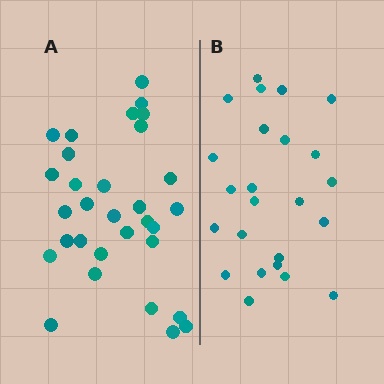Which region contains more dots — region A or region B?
Region A (the left region) has more dots.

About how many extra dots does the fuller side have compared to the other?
Region A has roughly 8 or so more dots than region B.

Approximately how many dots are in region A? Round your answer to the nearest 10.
About 30 dots. (The exact count is 31, which rounds to 30.)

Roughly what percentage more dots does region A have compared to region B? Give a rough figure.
About 30% more.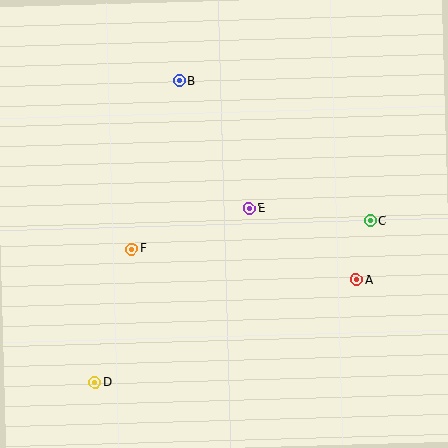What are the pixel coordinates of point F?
Point F is at (132, 249).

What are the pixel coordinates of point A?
Point A is at (356, 280).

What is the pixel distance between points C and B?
The distance between C and B is 237 pixels.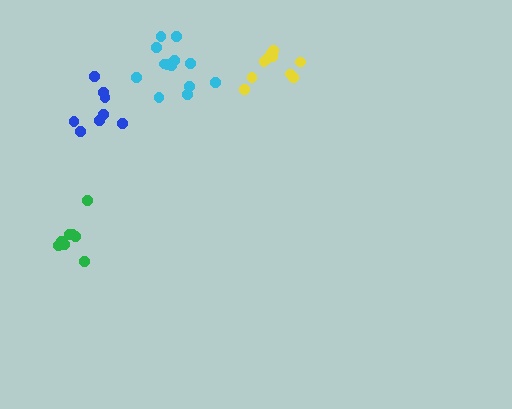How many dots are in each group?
Group 1: 8 dots, Group 2: 10 dots, Group 3: 8 dots, Group 4: 13 dots (39 total).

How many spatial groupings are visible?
There are 4 spatial groupings.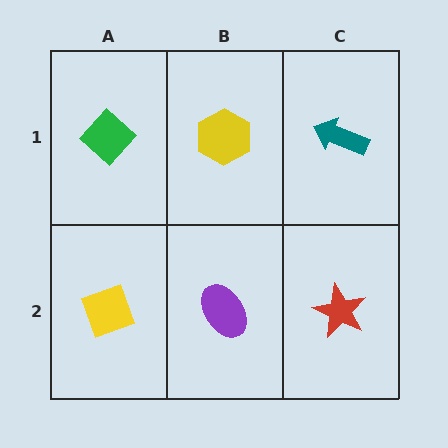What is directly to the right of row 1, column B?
A teal arrow.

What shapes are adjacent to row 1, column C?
A red star (row 2, column C), a yellow hexagon (row 1, column B).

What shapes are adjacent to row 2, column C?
A teal arrow (row 1, column C), a purple ellipse (row 2, column B).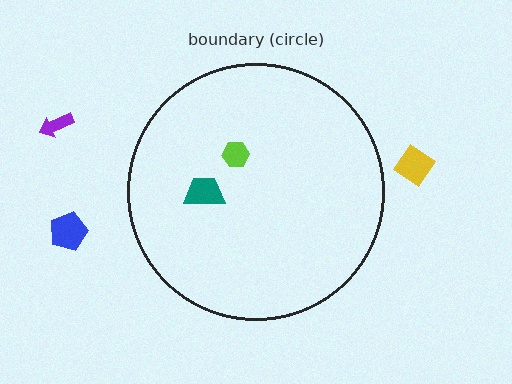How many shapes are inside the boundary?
2 inside, 3 outside.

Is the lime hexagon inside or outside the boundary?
Inside.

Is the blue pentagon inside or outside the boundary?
Outside.